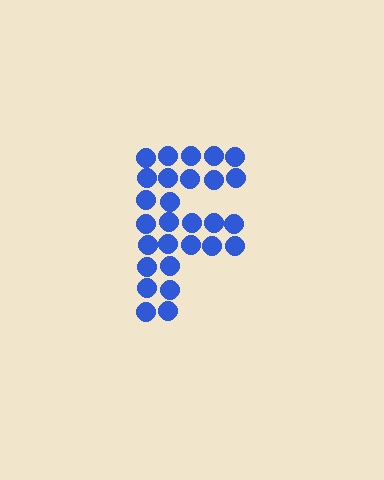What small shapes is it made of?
It is made of small circles.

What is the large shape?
The large shape is the letter F.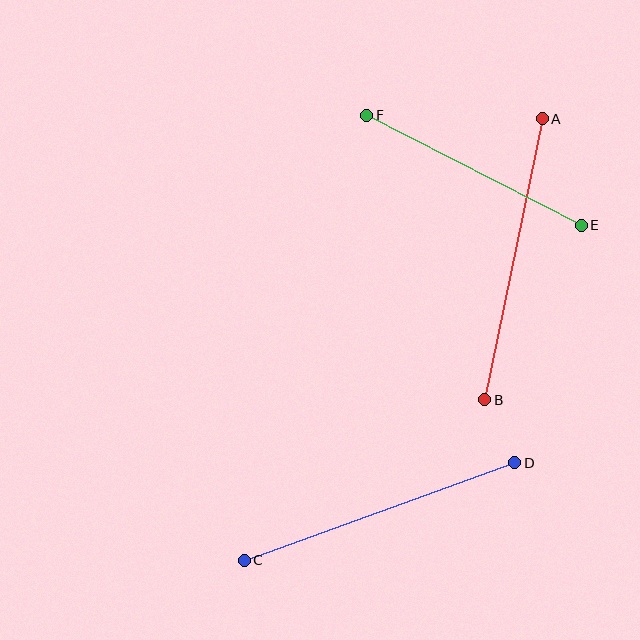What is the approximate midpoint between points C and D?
The midpoint is at approximately (380, 512) pixels.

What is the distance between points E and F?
The distance is approximately 241 pixels.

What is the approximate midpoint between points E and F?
The midpoint is at approximately (474, 170) pixels.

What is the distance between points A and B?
The distance is approximately 287 pixels.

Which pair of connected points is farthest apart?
Points C and D are farthest apart.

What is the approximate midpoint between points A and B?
The midpoint is at approximately (513, 259) pixels.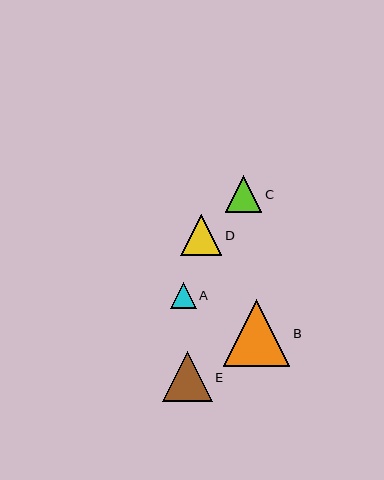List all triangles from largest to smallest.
From largest to smallest: B, E, D, C, A.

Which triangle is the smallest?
Triangle A is the smallest with a size of approximately 25 pixels.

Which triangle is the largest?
Triangle B is the largest with a size of approximately 66 pixels.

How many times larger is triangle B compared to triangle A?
Triangle B is approximately 2.6 times the size of triangle A.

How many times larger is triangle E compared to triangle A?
Triangle E is approximately 2.0 times the size of triangle A.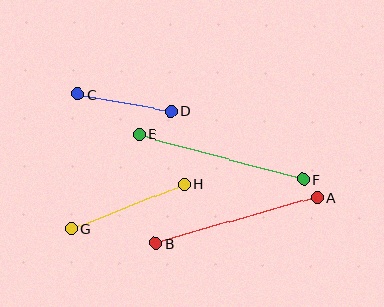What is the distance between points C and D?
The distance is approximately 95 pixels.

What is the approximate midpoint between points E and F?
The midpoint is at approximately (221, 157) pixels.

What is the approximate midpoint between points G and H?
The midpoint is at approximately (128, 206) pixels.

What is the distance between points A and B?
The distance is approximately 169 pixels.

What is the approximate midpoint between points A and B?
The midpoint is at approximately (237, 221) pixels.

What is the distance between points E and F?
The distance is approximately 169 pixels.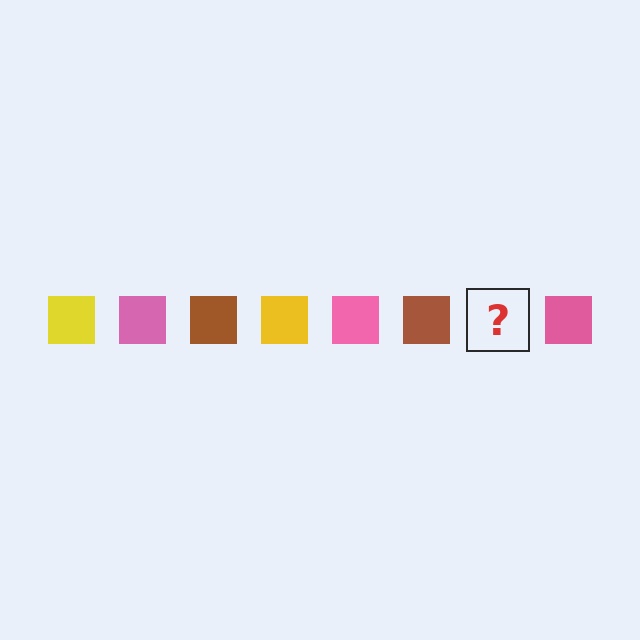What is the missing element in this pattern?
The missing element is a yellow square.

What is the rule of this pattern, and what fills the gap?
The rule is that the pattern cycles through yellow, pink, brown squares. The gap should be filled with a yellow square.